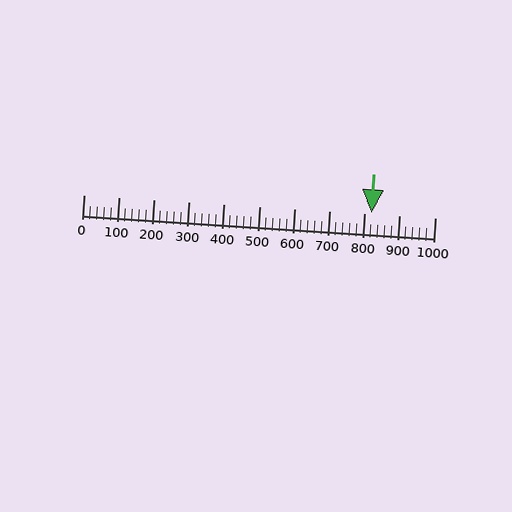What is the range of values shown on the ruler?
The ruler shows values from 0 to 1000.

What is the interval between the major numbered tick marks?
The major tick marks are spaced 100 units apart.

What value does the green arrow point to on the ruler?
The green arrow points to approximately 820.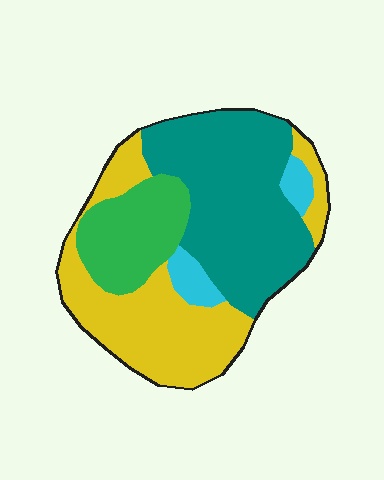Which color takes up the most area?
Teal, at roughly 40%.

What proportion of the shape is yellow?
Yellow covers roughly 35% of the shape.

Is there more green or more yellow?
Yellow.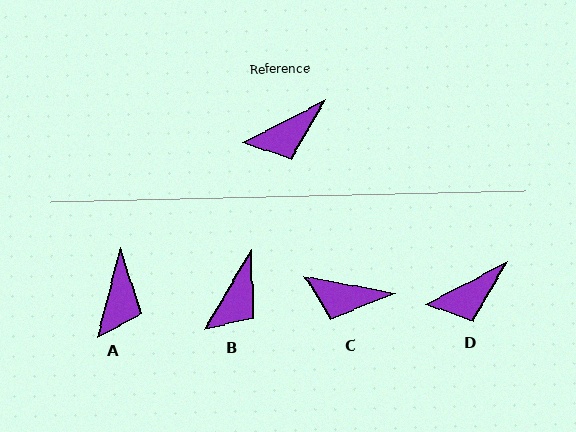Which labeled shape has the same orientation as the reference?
D.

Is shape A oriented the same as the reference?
No, it is off by about 48 degrees.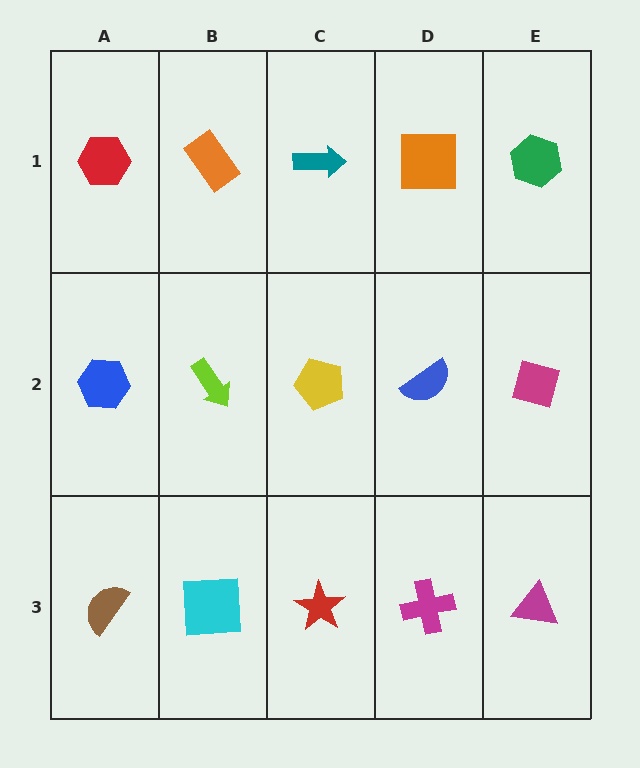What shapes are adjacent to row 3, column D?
A blue semicircle (row 2, column D), a red star (row 3, column C), a magenta triangle (row 3, column E).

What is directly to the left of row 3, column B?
A brown semicircle.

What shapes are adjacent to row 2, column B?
An orange rectangle (row 1, column B), a cyan square (row 3, column B), a blue hexagon (row 2, column A), a yellow pentagon (row 2, column C).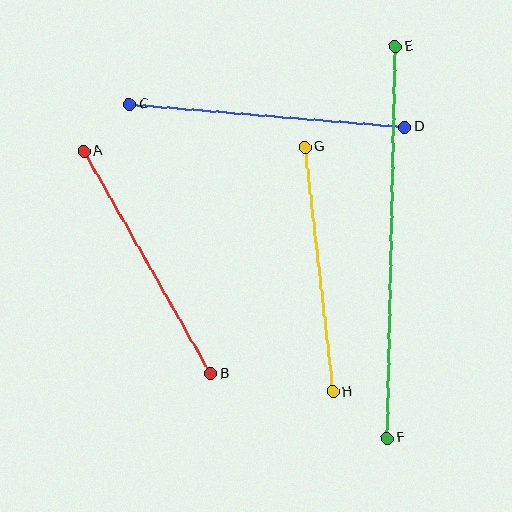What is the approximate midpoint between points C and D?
The midpoint is at approximately (267, 116) pixels.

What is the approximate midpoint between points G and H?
The midpoint is at approximately (319, 269) pixels.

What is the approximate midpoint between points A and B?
The midpoint is at approximately (147, 263) pixels.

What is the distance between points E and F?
The distance is approximately 391 pixels.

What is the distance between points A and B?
The distance is approximately 256 pixels.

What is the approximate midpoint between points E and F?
The midpoint is at approximately (391, 242) pixels.